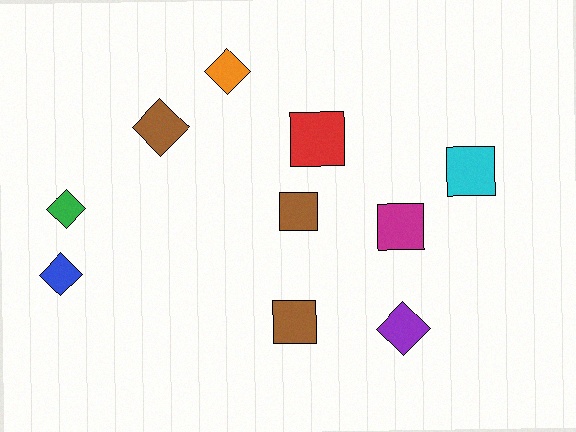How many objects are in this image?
There are 10 objects.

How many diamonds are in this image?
There are 5 diamonds.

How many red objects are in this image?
There is 1 red object.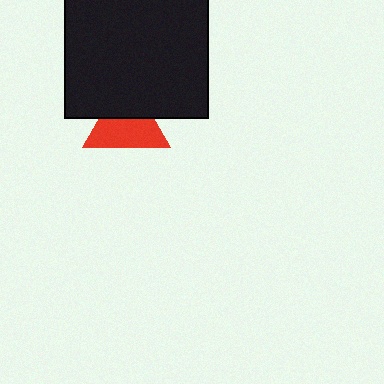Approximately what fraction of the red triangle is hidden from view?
Roughly 40% of the red triangle is hidden behind the black rectangle.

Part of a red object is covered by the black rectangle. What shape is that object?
It is a triangle.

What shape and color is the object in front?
The object in front is a black rectangle.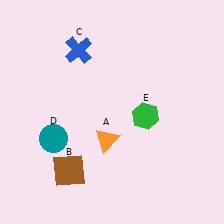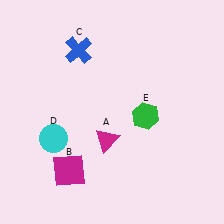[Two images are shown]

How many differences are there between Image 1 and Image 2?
There are 3 differences between the two images.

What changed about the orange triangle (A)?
In Image 1, A is orange. In Image 2, it changed to magenta.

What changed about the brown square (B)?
In Image 1, B is brown. In Image 2, it changed to magenta.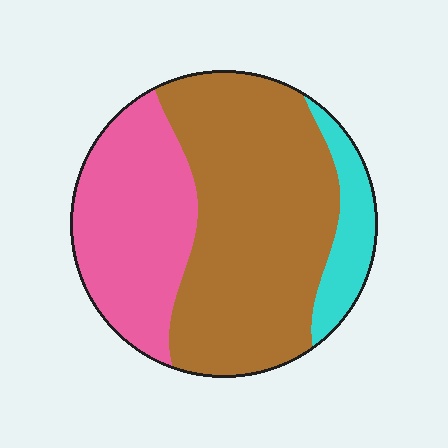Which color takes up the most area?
Brown, at roughly 55%.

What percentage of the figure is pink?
Pink covers around 30% of the figure.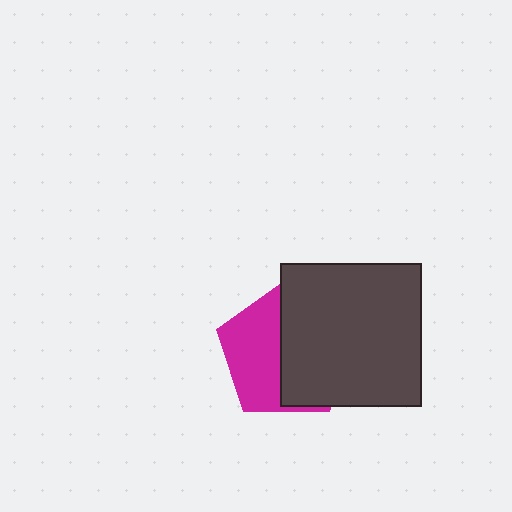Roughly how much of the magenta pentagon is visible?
A small part of it is visible (roughly 45%).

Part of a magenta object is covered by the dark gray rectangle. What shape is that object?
It is a pentagon.